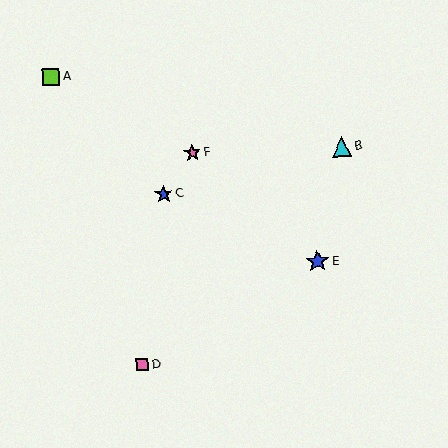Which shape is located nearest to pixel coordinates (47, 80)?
The lime square (labeled A) at (51, 77) is nearest to that location.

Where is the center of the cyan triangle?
The center of the cyan triangle is at (341, 147).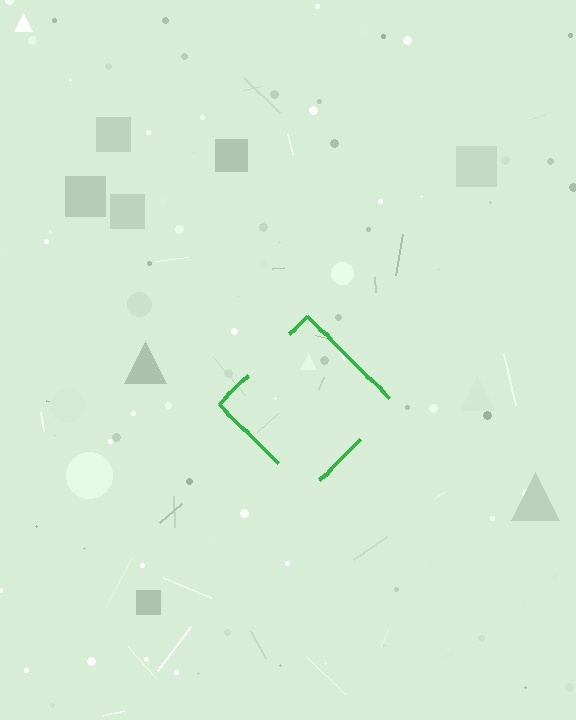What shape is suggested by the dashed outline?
The dashed outline suggests a diamond.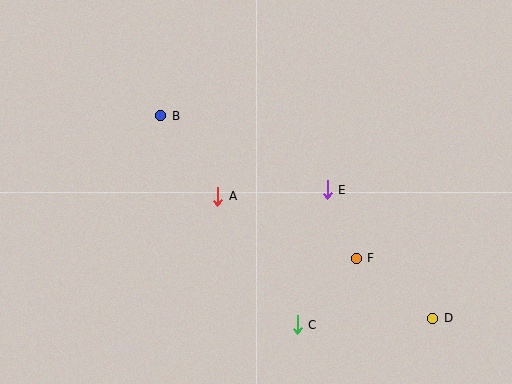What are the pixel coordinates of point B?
Point B is at (161, 116).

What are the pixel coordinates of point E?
Point E is at (327, 190).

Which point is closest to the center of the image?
Point A at (218, 196) is closest to the center.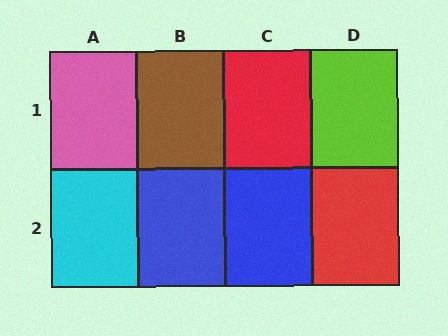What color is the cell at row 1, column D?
Lime.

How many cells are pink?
1 cell is pink.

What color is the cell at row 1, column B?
Brown.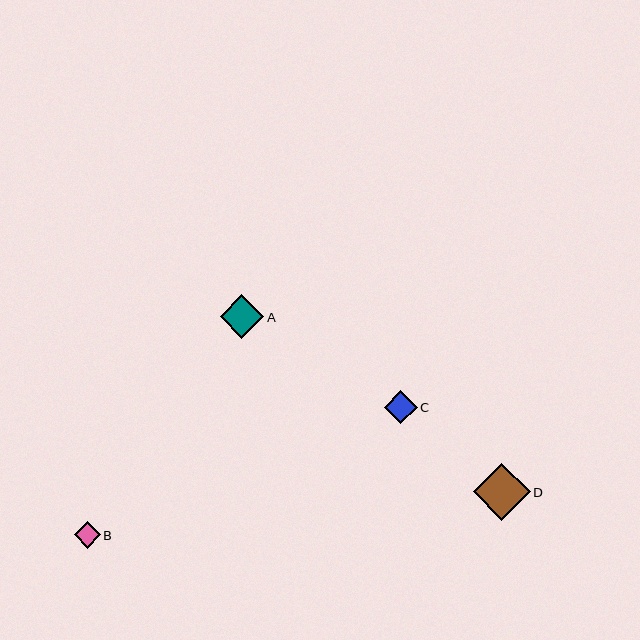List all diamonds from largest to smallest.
From largest to smallest: D, A, C, B.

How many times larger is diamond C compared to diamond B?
Diamond C is approximately 1.3 times the size of diamond B.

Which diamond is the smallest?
Diamond B is the smallest with a size of approximately 26 pixels.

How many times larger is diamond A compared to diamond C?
Diamond A is approximately 1.3 times the size of diamond C.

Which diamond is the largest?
Diamond D is the largest with a size of approximately 57 pixels.